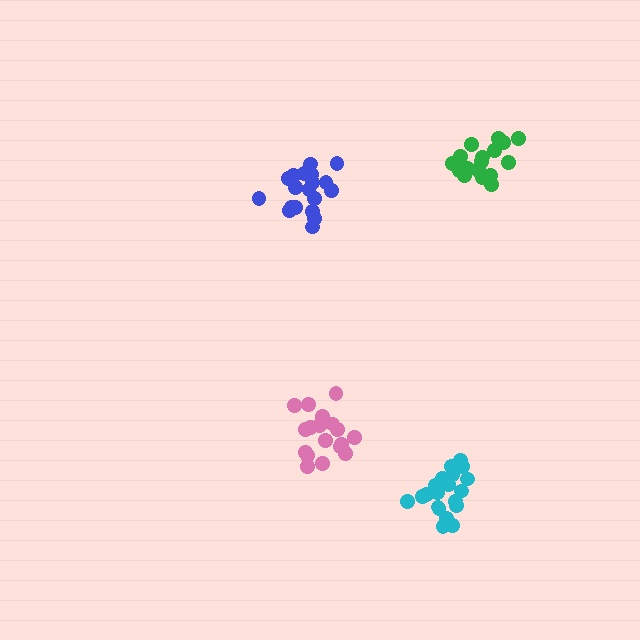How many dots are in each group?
Group 1: 18 dots, Group 2: 20 dots, Group 3: 19 dots, Group 4: 20 dots (77 total).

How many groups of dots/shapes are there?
There are 4 groups.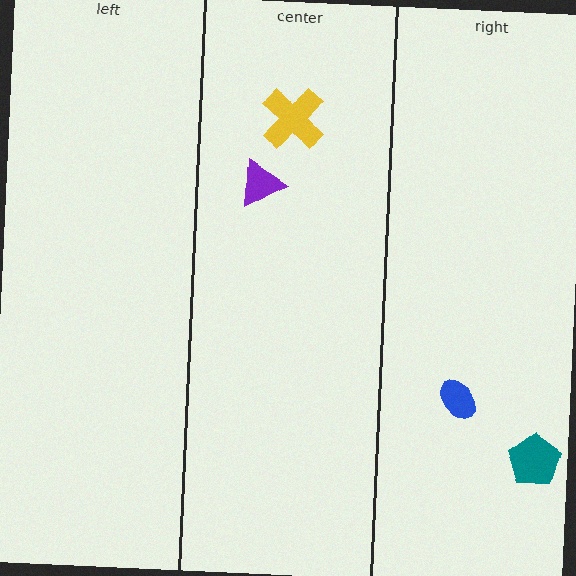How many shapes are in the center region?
2.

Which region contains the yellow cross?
The center region.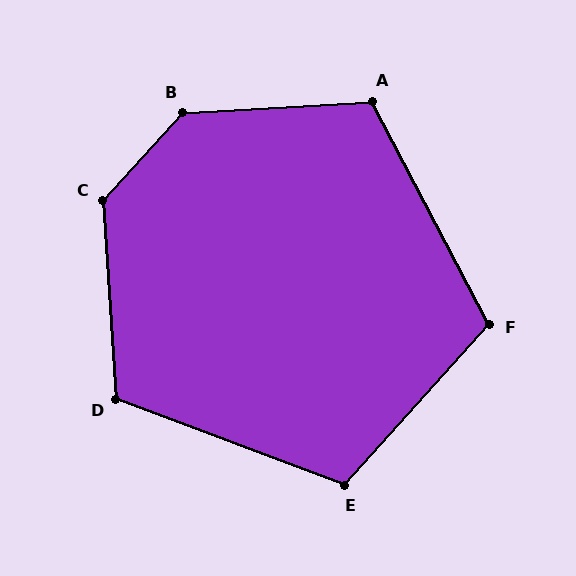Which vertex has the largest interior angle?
B, at approximately 135 degrees.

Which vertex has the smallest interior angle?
F, at approximately 110 degrees.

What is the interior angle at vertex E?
Approximately 112 degrees (obtuse).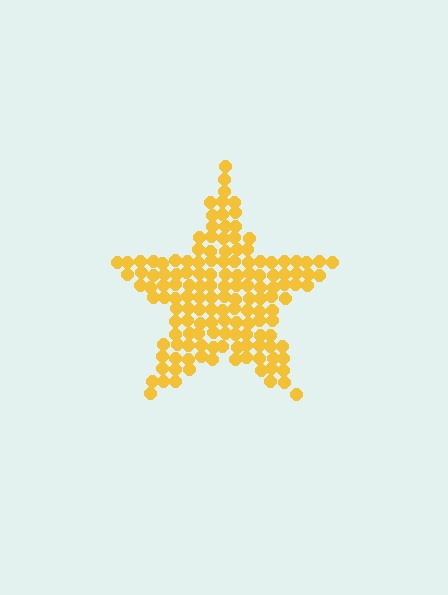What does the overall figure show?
The overall figure shows a star.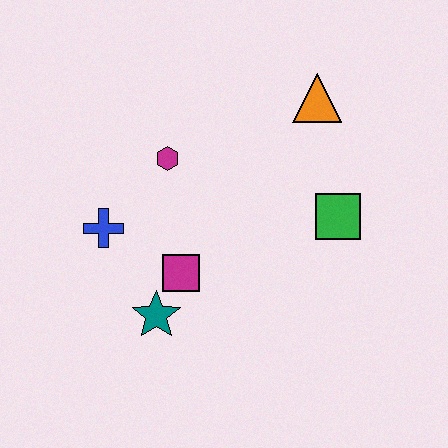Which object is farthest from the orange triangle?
The teal star is farthest from the orange triangle.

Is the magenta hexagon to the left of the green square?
Yes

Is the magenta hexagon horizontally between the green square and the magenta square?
No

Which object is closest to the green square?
The orange triangle is closest to the green square.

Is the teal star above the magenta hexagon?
No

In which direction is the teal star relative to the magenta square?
The teal star is below the magenta square.